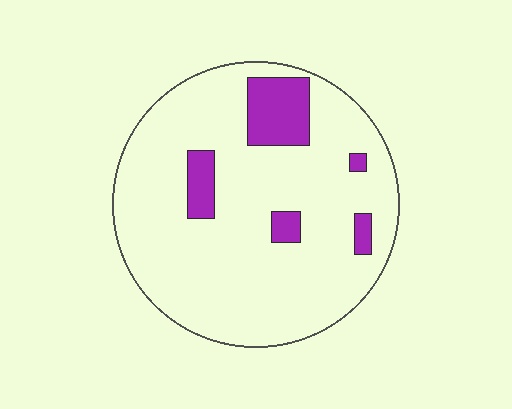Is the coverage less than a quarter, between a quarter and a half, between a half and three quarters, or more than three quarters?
Less than a quarter.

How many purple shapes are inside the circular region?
5.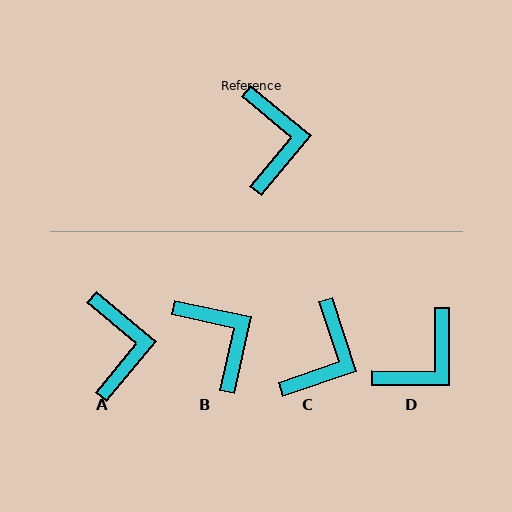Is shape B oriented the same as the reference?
No, it is off by about 27 degrees.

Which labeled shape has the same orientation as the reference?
A.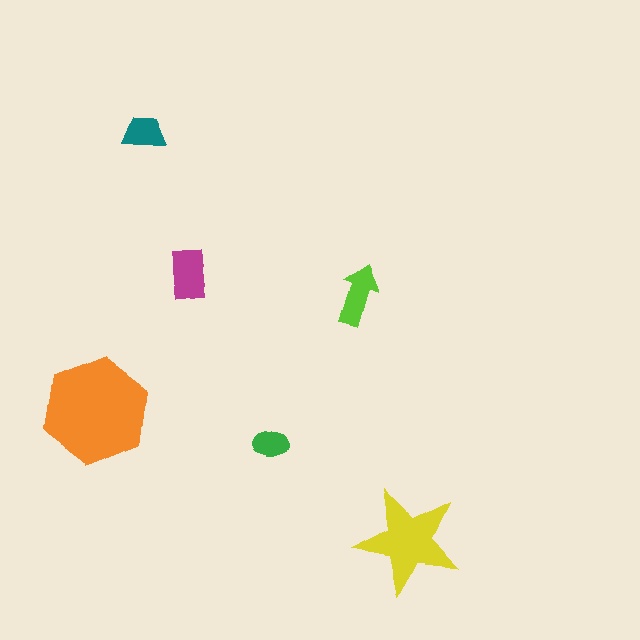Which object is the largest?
The orange hexagon.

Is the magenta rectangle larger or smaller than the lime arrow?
Larger.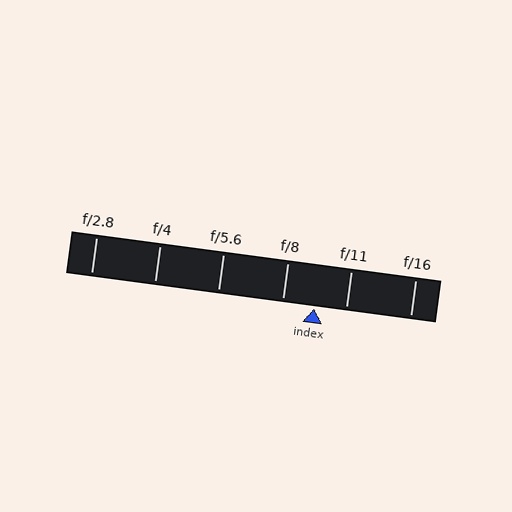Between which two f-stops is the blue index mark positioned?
The index mark is between f/8 and f/11.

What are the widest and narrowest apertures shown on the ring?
The widest aperture shown is f/2.8 and the narrowest is f/16.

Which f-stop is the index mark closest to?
The index mark is closest to f/11.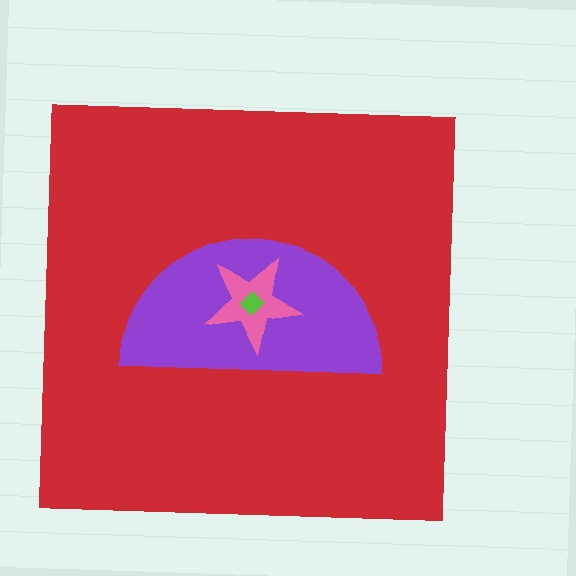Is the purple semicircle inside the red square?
Yes.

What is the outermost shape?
The red square.